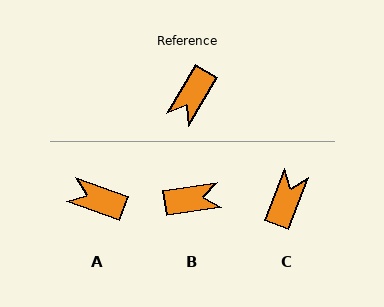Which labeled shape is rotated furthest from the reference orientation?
C, about 170 degrees away.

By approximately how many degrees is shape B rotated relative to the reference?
Approximately 129 degrees counter-clockwise.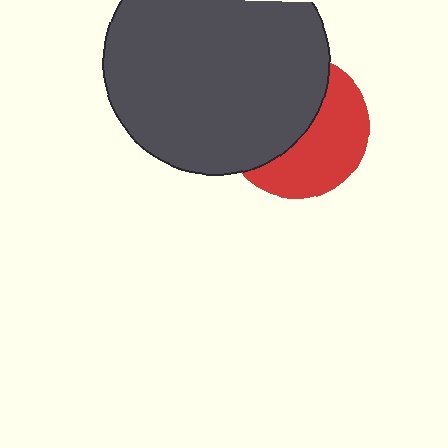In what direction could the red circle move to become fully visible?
The red circle could move right. That would shift it out from behind the dark gray circle entirely.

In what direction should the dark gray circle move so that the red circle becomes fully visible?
The dark gray circle should move left. That is the shortest direction to clear the overlap and leave the red circle fully visible.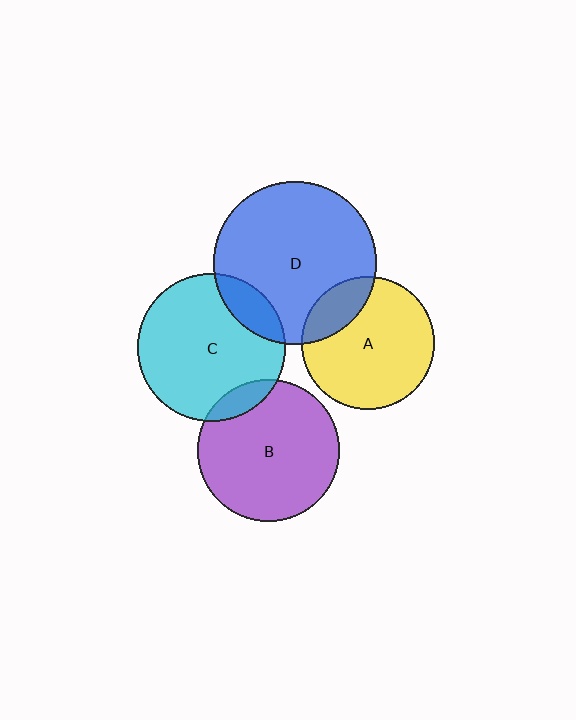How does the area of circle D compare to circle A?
Approximately 1.5 times.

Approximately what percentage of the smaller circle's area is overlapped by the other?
Approximately 15%.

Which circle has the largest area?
Circle D (blue).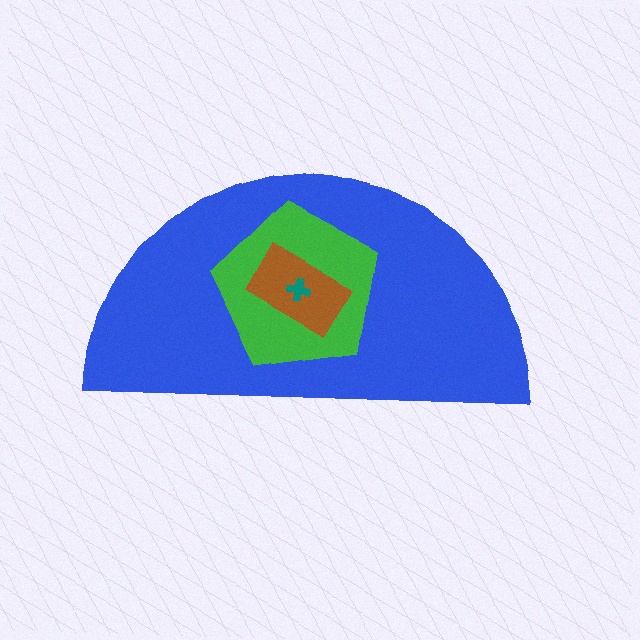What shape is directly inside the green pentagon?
The brown rectangle.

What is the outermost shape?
The blue semicircle.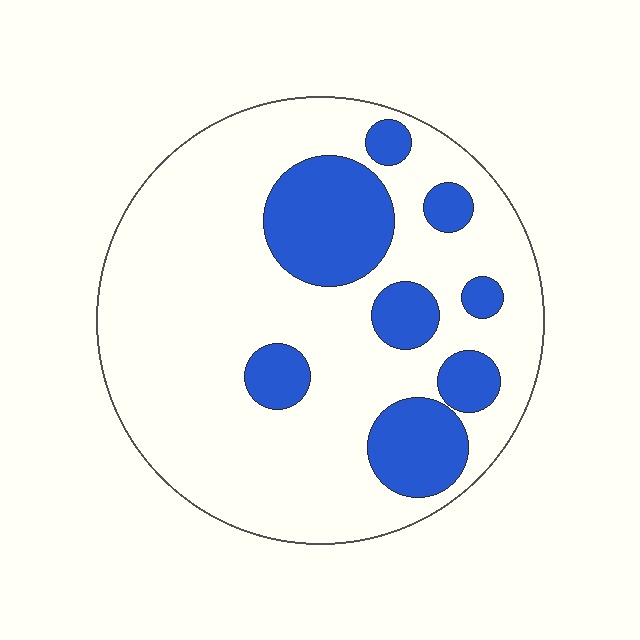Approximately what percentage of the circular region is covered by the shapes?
Approximately 25%.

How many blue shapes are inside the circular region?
8.